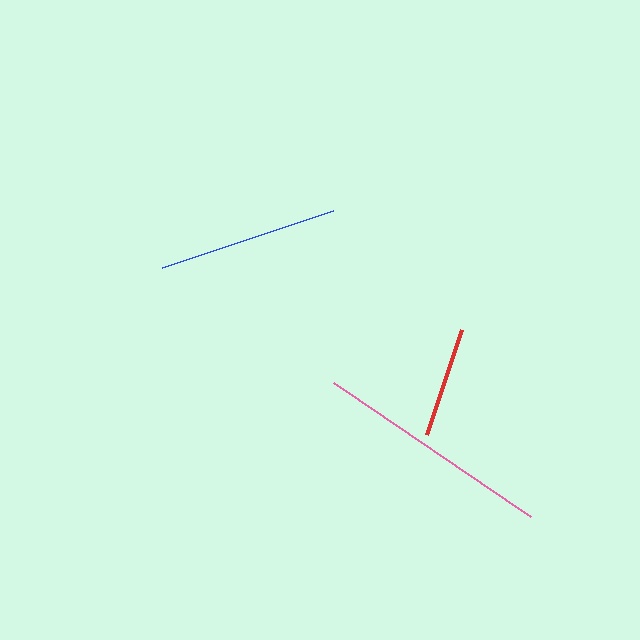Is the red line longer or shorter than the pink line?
The pink line is longer than the red line.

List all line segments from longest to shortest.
From longest to shortest: pink, blue, red.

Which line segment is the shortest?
The red line is the shortest at approximately 111 pixels.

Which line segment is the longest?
The pink line is the longest at approximately 238 pixels.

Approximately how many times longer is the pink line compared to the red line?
The pink line is approximately 2.1 times the length of the red line.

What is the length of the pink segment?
The pink segment is approximately 238 pixels long.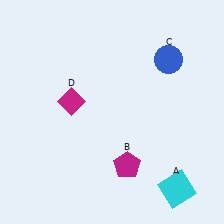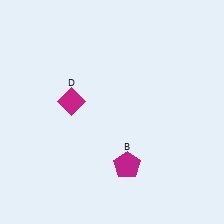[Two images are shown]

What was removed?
The cyan square (A), the blue circle (C) were removed in Image 2.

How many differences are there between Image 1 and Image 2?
There are 2 differences between the two images.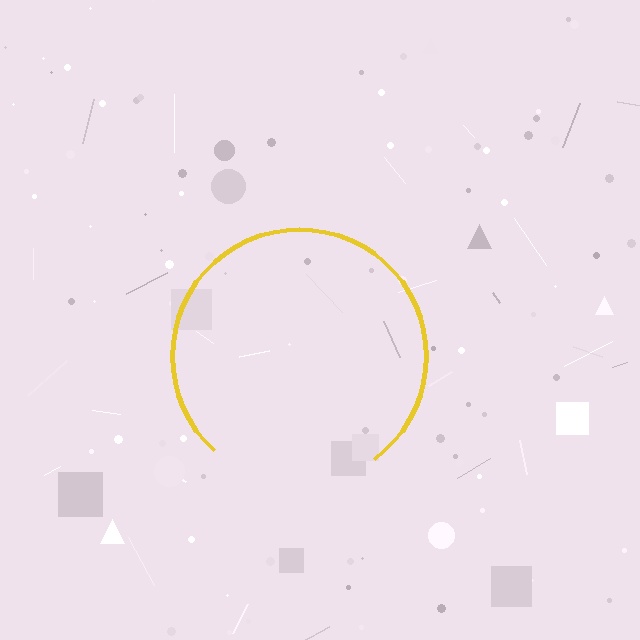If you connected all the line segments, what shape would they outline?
They would outline a circle.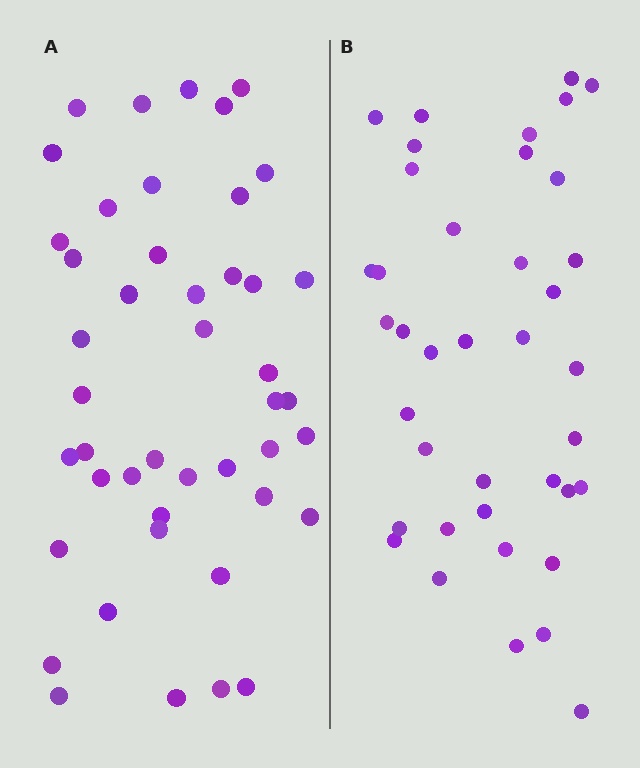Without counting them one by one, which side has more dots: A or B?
Region A (the left region) has more dots.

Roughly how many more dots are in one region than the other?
Region A has about 6 more dots than region B.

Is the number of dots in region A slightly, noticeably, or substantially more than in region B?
Region A has only slightly more — the two regions are fairly close. The ratio is roughly 1.2 to 1.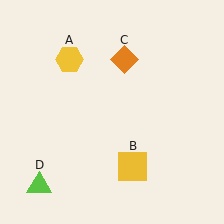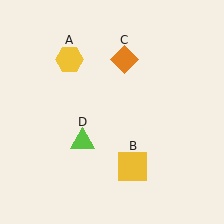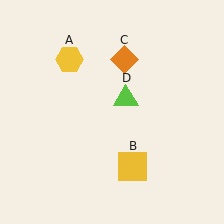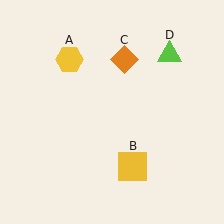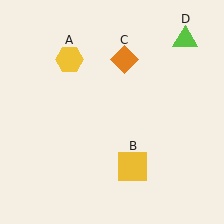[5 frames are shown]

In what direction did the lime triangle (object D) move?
The lime triangle (object D) moved up and to the right.